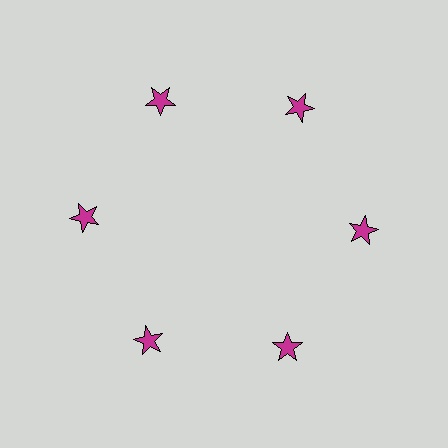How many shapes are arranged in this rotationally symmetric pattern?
There are 6 shapes, arranged in 6 groups of 1.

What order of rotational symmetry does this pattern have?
This pattern has 6-fold rotational symmetry.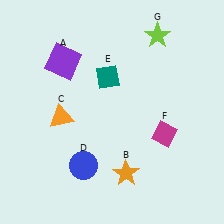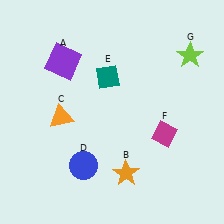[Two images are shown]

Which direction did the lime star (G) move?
The lime star (G) moved right.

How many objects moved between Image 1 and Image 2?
1 object moved between the two images.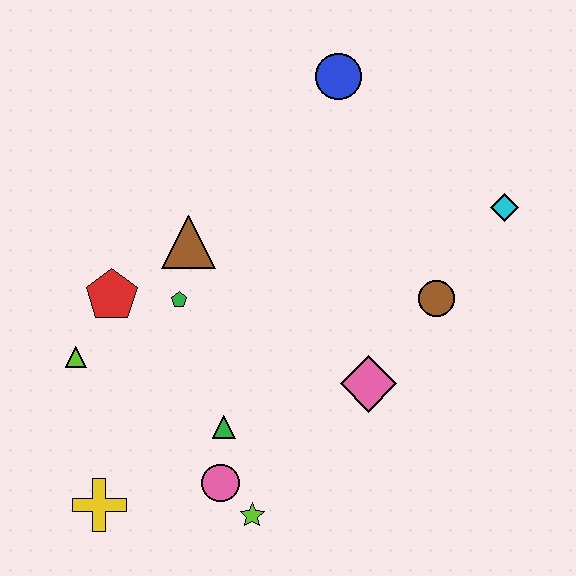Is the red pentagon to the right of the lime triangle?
Yes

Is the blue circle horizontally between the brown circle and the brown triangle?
Yes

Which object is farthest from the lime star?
The blue circle is farthest from the lime star.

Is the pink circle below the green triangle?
Yes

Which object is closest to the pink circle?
The lime star is closest to the pink circle.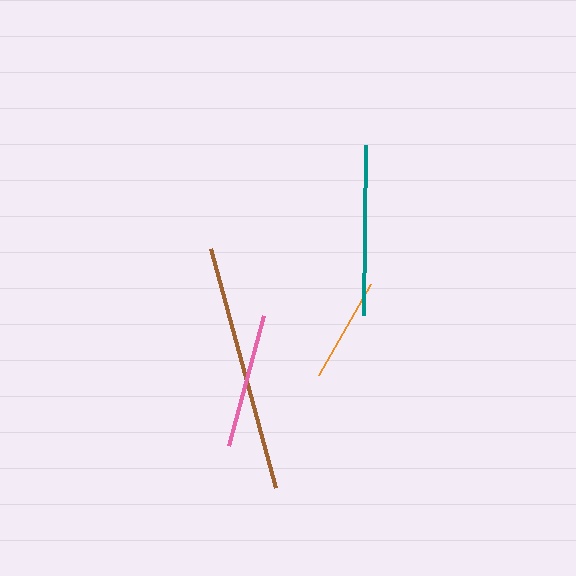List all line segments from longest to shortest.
From longest to shortest: brown, teal, pink, orange.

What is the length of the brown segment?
The brown segment is approximately 249 pixels long.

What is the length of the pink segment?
The pink segment is approximately 135 pixels long.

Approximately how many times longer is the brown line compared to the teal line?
The brown line is approximately 1.5 times the length of the teal line.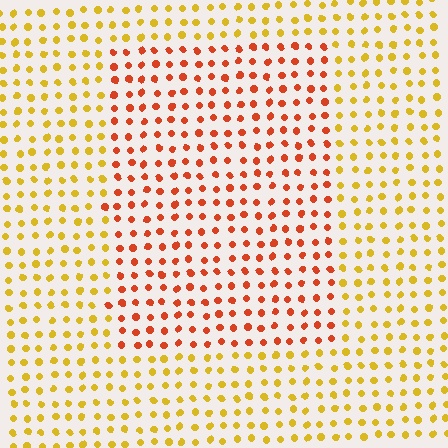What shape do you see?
I see a rectangle.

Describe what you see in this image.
The image is filled with small yellow elements in a uniform arrangement. A rectangle-shaped region is visible where the elements are tinted to a slightly different hue, forming a subtle color boundary.